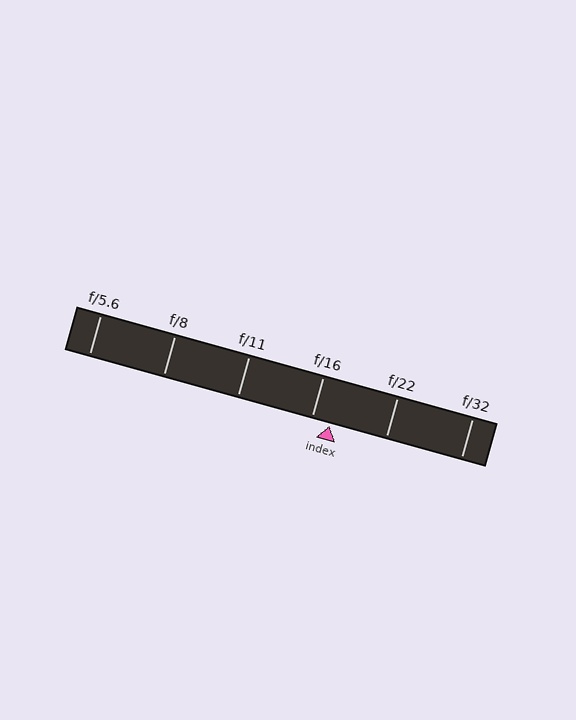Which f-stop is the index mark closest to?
The index mark is closest to f/16.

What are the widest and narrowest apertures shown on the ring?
The widest aperture shown is f/5.6 and the narrowest is f/32.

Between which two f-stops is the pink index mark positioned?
The index mark is between f/16 and f/22.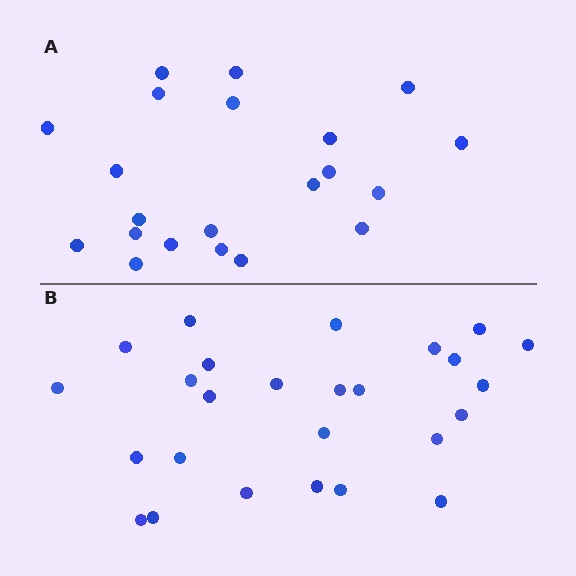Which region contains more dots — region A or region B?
Region B (the bottom region) has more dots.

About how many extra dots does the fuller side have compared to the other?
Region B has about 5 more dots than region A.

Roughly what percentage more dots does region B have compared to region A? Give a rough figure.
About 25% more.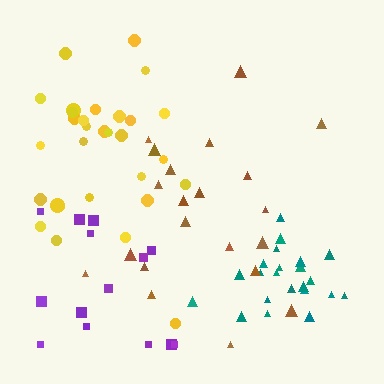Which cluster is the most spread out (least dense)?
Purple.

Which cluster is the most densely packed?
Teal.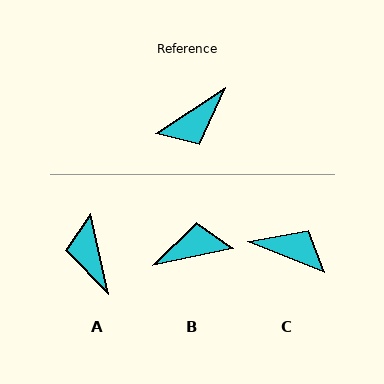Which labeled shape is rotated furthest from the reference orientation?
B, about 158 degrees away.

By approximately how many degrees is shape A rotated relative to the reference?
Approximately 111 degrees clockwise.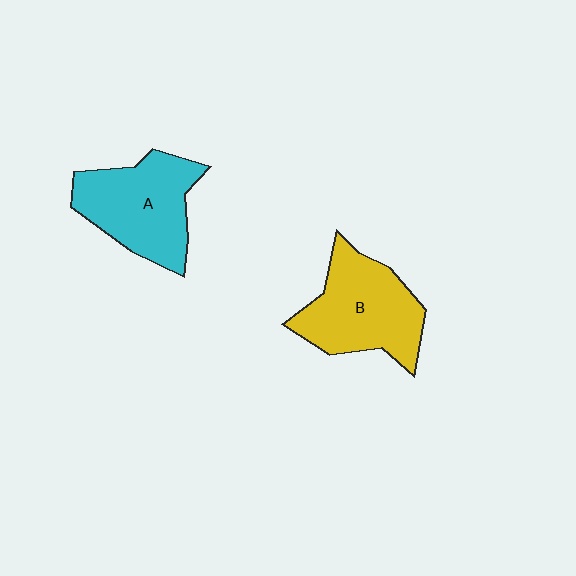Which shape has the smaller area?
Shape A (cyan).